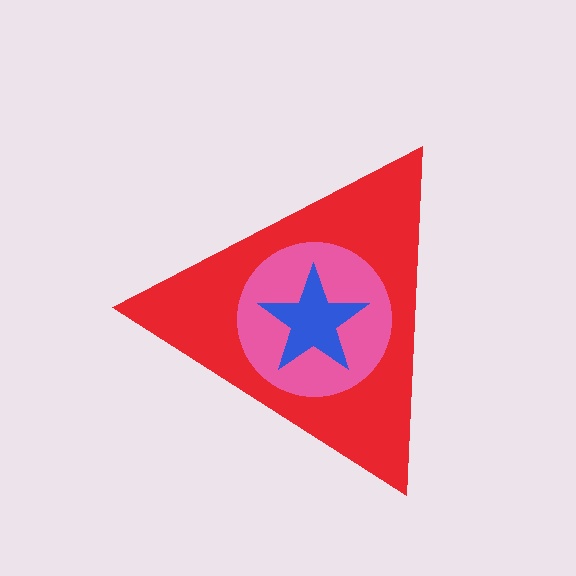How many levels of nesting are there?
3.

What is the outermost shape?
The red triangle.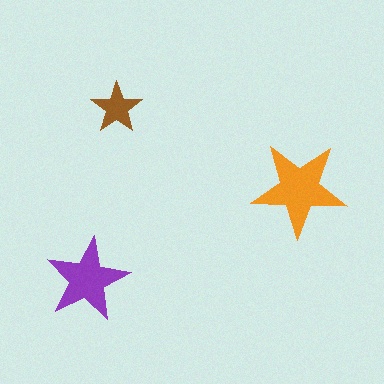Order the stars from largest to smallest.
the orange one, the purple one, the brown one.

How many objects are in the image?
There are 3 objects in the image.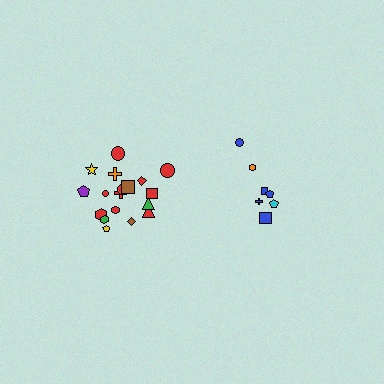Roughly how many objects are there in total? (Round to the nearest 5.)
Roughly 25 objects in total.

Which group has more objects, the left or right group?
The left group.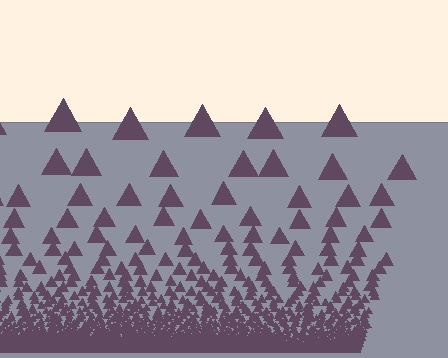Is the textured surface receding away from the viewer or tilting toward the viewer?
The surface appears to tilt toward the viewer. Texture elements get larger and sparser toward the top.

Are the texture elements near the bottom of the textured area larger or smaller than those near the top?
Smaller. The gradient is inverted — elements near the bottom are smaller and denser.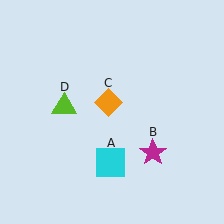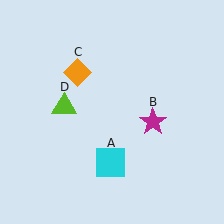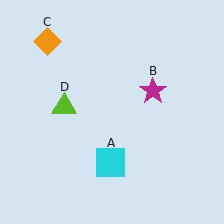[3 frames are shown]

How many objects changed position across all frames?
2 objects changed position: magenta star (object B), orange diamond (object C).